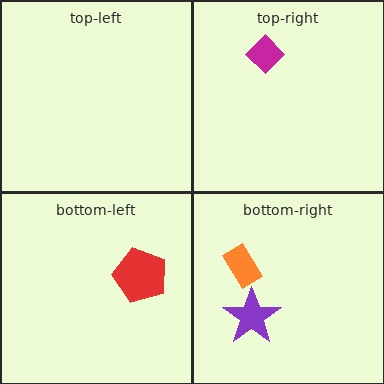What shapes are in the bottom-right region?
The orange rectangle, the purple star.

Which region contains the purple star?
The bottom-right region.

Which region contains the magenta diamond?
The top-right region.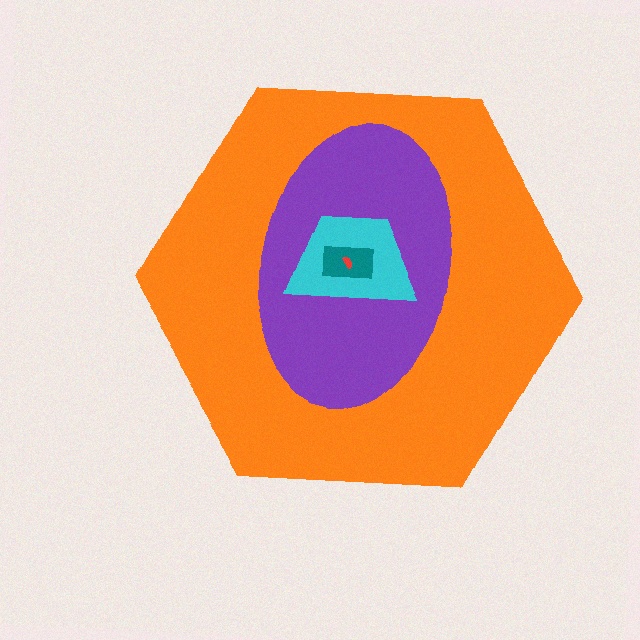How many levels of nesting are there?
5.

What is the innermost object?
The red semicircle.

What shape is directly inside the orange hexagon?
The purple ellipse.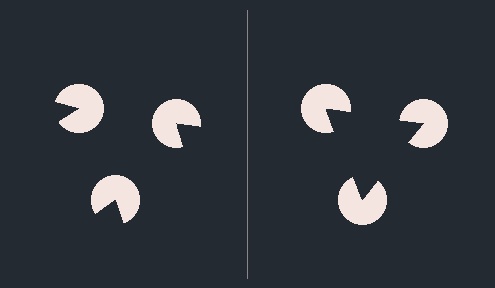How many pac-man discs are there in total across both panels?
6 — 3 on each side.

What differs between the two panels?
The pac-man discs are positioned identically on both sides; only the wedge orientations differ. On the right they align to a triangle; on the left they are misaligned.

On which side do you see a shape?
An illusory triangle appears on the right side. On the left side the wedge cuts are rotated, so no coherent shape forms.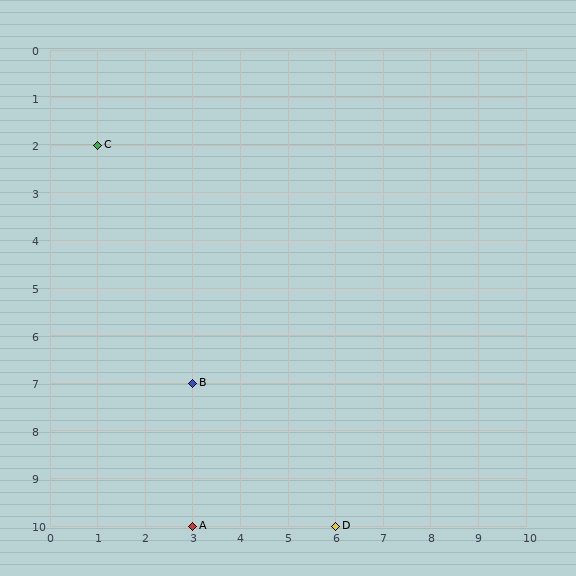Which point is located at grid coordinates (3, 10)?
Point A is at (3, 10).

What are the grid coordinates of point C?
Point C is at grid coordinates (1, 2).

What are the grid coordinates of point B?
Point B is at grid coordinates (3, 7).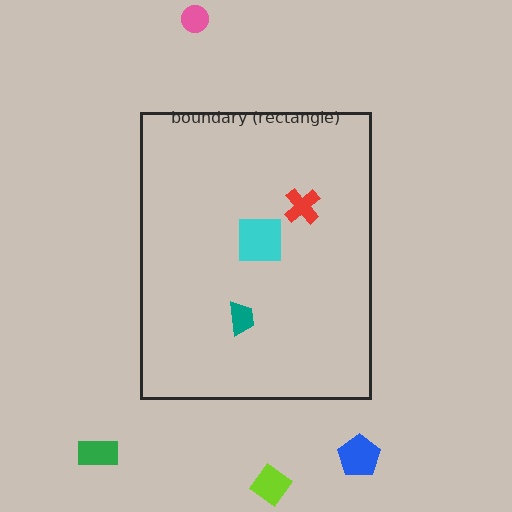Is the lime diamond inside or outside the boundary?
Outside.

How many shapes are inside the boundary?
3 inside, 4 outside.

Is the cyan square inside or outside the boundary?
Inside.